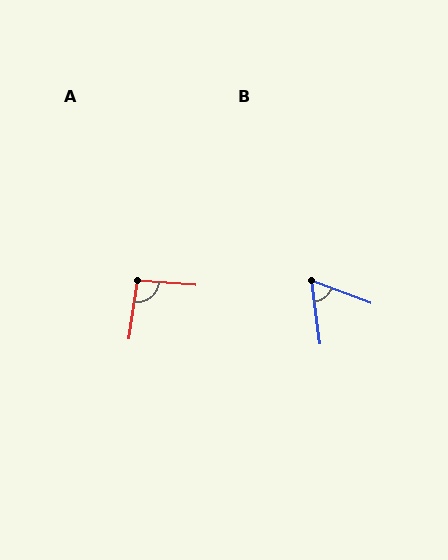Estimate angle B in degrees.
Approximately 62 degrees.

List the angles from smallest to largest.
B (62°), A (93°).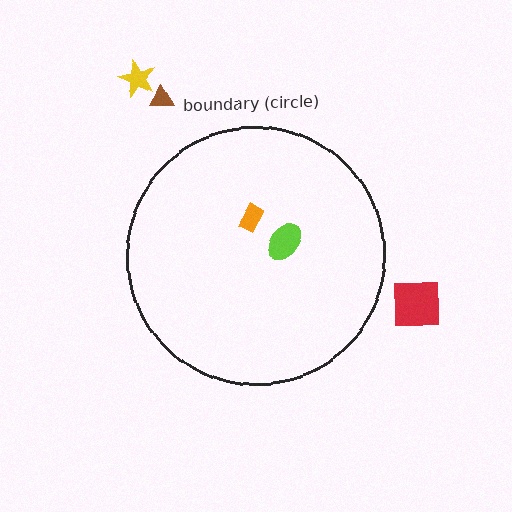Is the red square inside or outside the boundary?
Outside.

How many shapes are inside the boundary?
2 inside, 3 outside.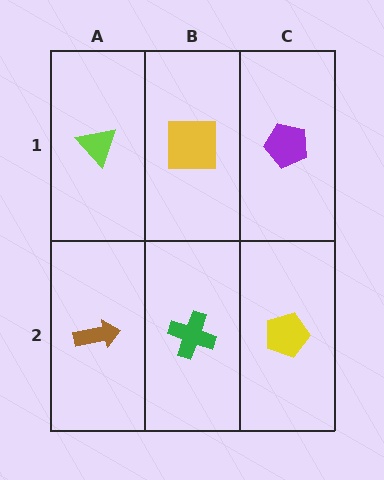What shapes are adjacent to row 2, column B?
A yellow square (row 1, column B), a brown arrow (row 2, column A), a yellow pentagon (row 2, column C).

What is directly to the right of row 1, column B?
A purple pentagon.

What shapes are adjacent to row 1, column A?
A brown arrow (row 2, column A), a yellow square (row 1, column B).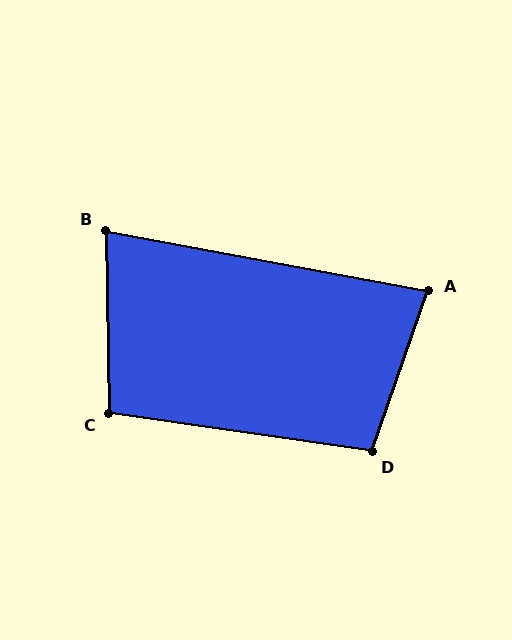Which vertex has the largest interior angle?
D, at approximately 101 degrees.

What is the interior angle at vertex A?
Approximately 81 degrees (acute).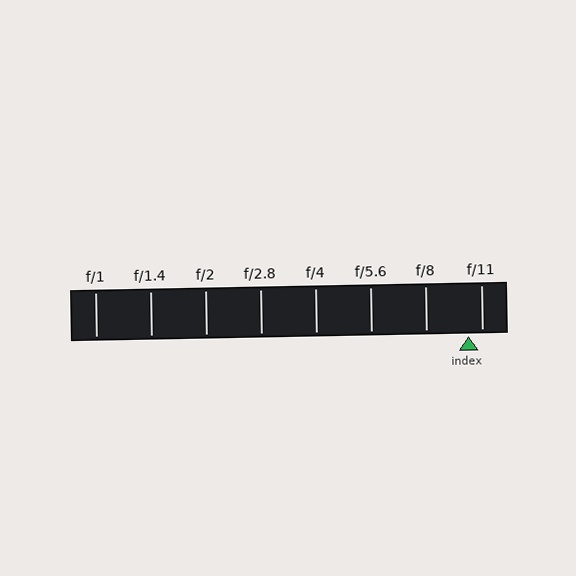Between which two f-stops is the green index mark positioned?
The index mark is between f/8 and f/11.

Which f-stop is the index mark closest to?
The index mark is closest to f/11.